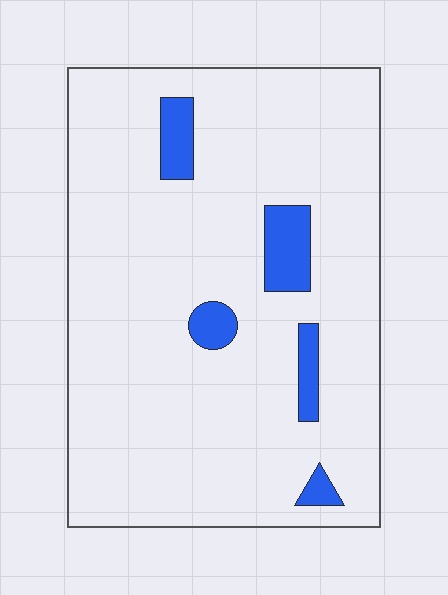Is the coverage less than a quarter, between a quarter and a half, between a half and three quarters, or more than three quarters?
Less than a quarter.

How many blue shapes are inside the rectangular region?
5.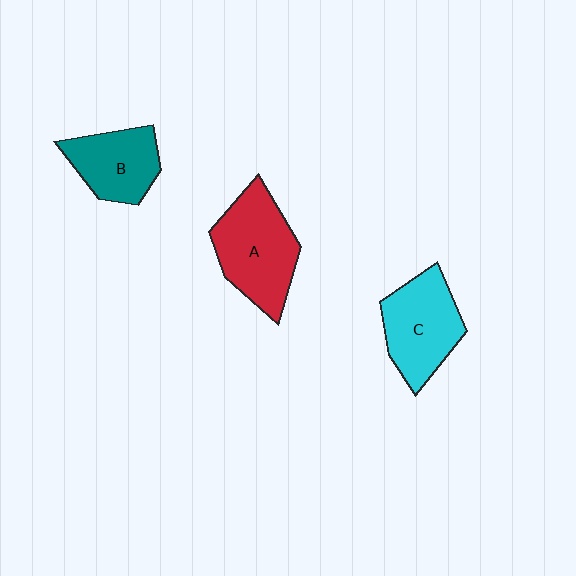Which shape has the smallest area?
Shape B (teal).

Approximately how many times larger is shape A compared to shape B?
Approximately 1.4 times.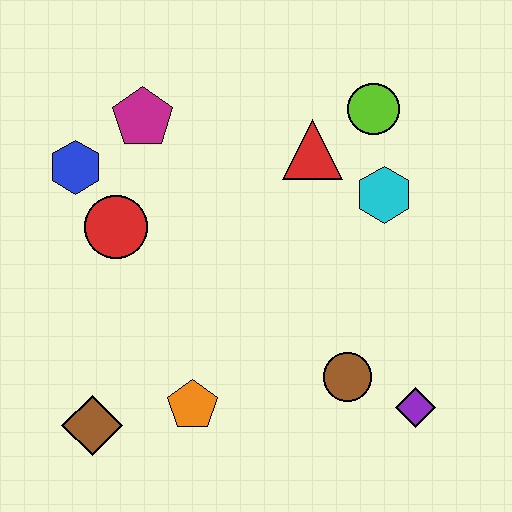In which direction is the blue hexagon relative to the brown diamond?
The blue hexagon is above the brown diamond.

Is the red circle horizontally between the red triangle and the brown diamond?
Yes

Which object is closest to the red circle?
The blue hexagon is closest to the red circle.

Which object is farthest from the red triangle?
The brown diamond is farthest from the red triangle.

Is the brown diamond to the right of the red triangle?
No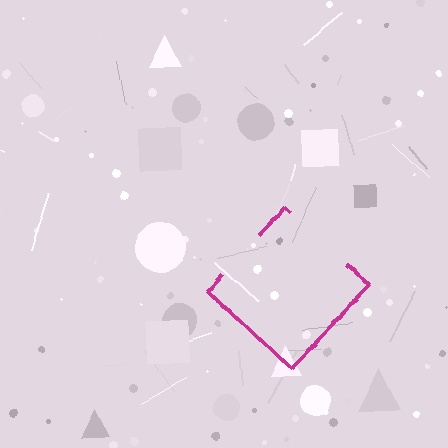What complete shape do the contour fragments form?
The contour fragments form a diamond.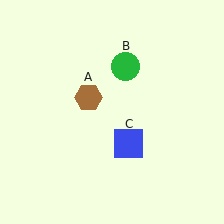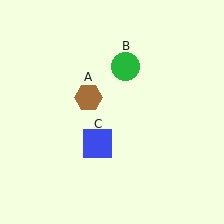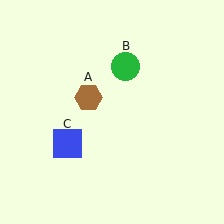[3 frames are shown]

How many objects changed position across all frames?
1 object changed position: blue square (object C).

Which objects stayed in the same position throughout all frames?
Brown hexagon (object A) and green circle (object B) remained stationary.